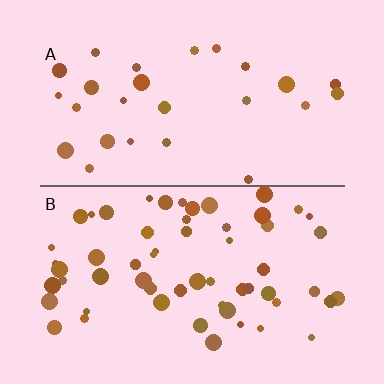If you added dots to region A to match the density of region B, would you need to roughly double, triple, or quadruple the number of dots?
Approximately double.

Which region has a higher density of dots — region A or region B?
B (the bottom).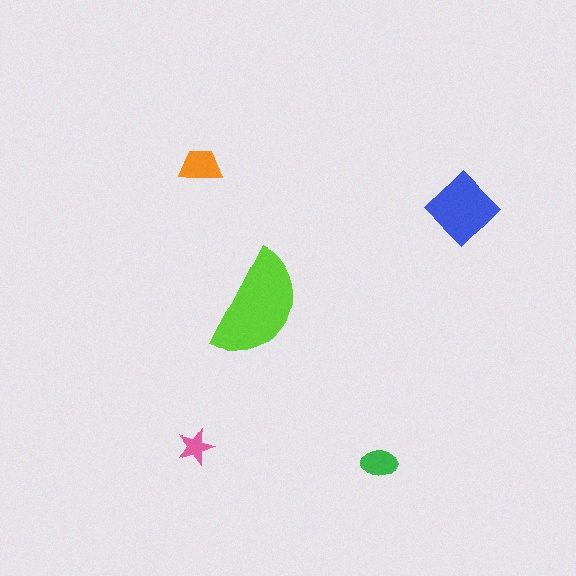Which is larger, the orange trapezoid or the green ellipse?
The orange trapezoid.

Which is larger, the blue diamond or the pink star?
The blue diamond.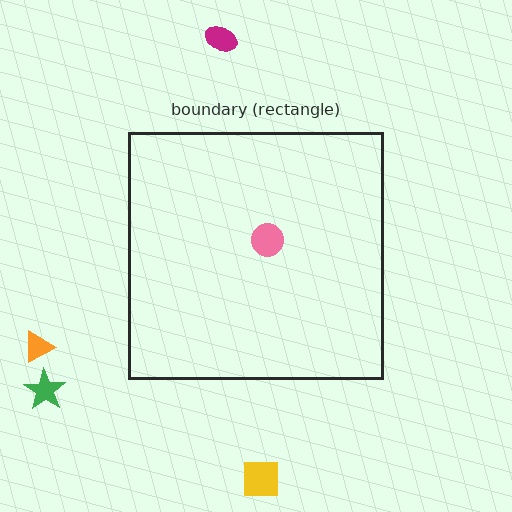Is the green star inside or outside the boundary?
Outside.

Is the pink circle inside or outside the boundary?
Inside.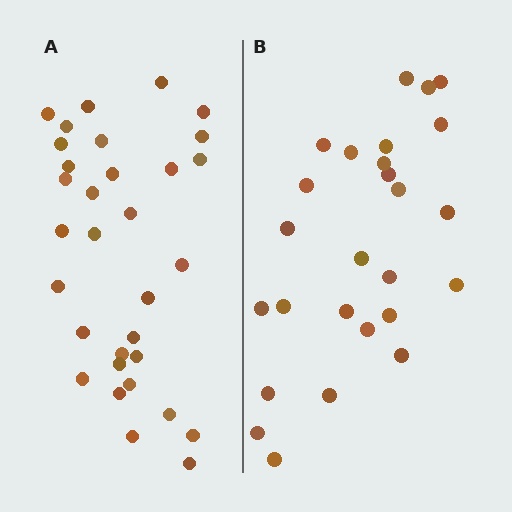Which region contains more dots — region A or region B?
Region A (the left region) has more dots.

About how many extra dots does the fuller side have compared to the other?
Region A has about 6 more dots than region B.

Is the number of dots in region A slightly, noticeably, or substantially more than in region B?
Region A has only slightly more — the two regions are fairly close. The ratio is roughly 1.2 to 1.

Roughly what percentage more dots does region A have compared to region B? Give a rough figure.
About 25% more.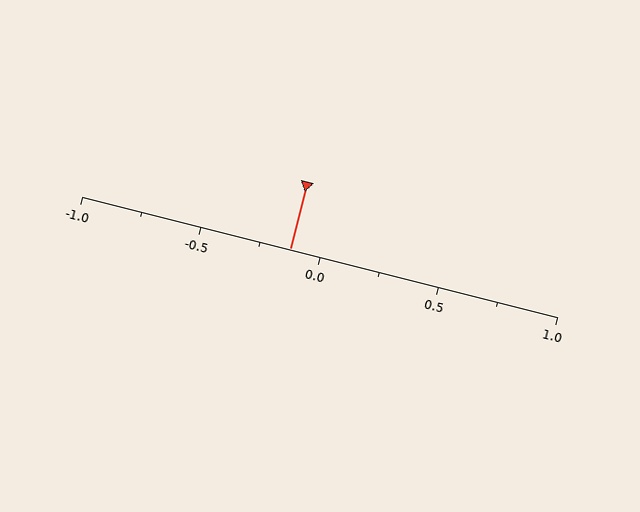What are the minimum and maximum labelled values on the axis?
The axis runs from -1.0 to 1.0.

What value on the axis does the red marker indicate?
The marker indicates approximately -0.12.